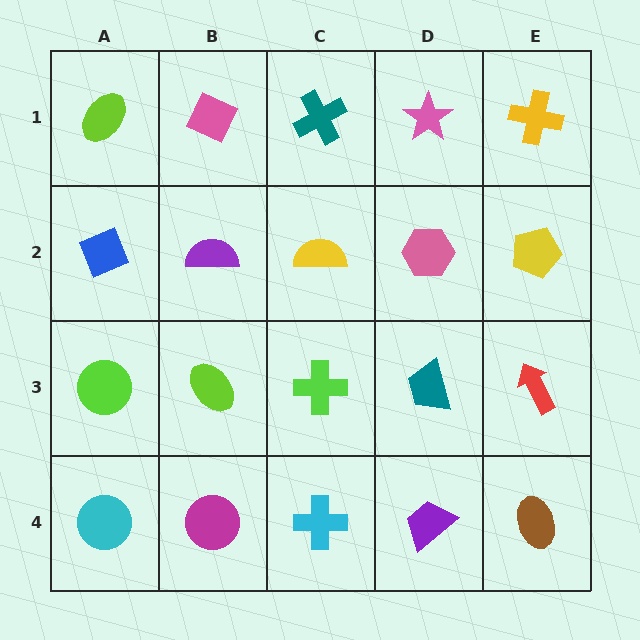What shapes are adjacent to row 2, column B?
A pink diamond (row 1, column B), a lime ellipse (row 3, column B), a blue diamond (row 2, column A), a yellow semicircle (row 2, column C).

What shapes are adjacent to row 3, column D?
A pink hexagon (row 2, column D), a purple trapezoid (row 4, column D), a lime cross (row 3, column C), a red arrow (row 3, column E).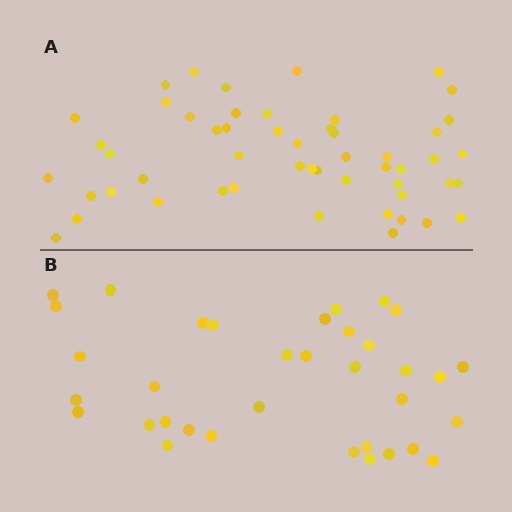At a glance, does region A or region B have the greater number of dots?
Region A (the top region) has more dots.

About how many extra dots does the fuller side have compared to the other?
Region A has approximately 15 more dots than region B.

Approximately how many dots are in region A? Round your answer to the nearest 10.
About 50 dots. (The exact count is 52, which rounds to 50.)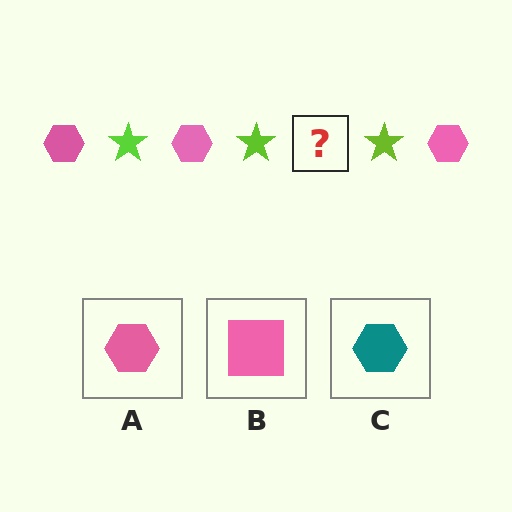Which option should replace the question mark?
Option A.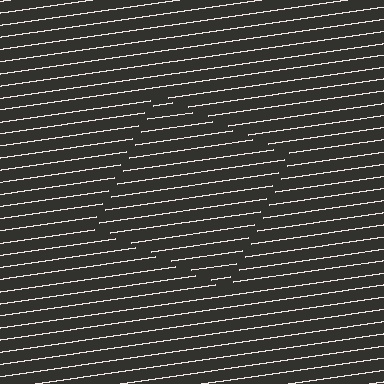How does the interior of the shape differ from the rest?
The interior of the shape contains the same grating, shifted by half a period — the contour is defined by the phase discontinuity where line-ends from the inner and outer gratings abut.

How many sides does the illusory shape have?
4 sides — the line-ends trace a square.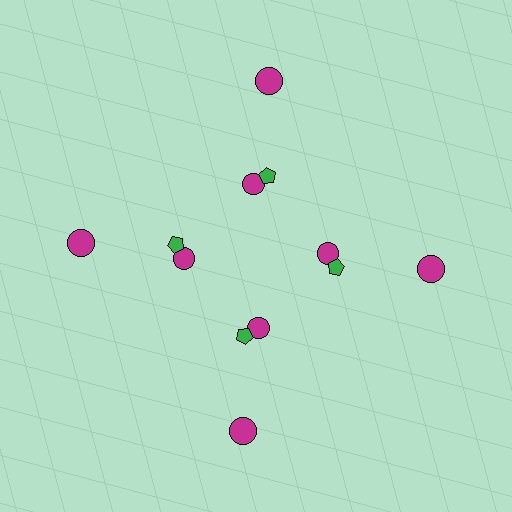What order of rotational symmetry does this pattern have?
This pattern has 4-fold rotational symmetry.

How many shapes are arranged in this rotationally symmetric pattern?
There are 12 shapes, arranged in 4 groups of 3.